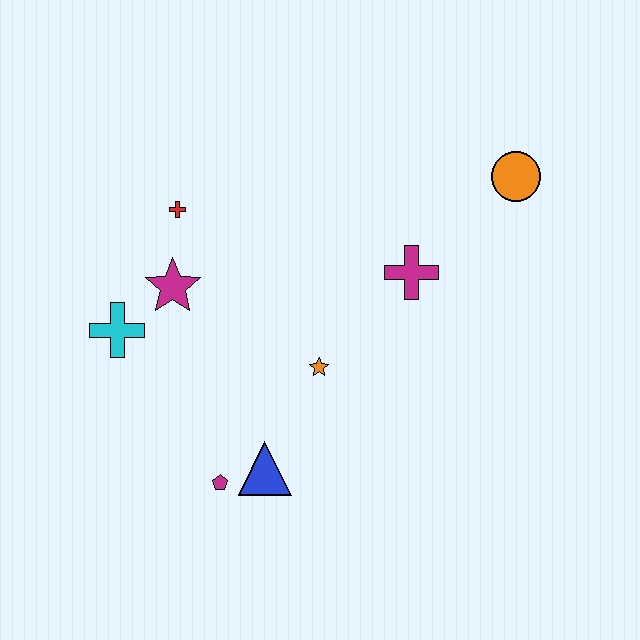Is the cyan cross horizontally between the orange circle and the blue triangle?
No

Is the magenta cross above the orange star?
Yes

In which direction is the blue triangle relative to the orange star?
The blue triangle is below the orange star.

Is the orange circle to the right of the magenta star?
Yes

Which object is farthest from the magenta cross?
The cyan cross is farthest from the magenta cross.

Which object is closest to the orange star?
The blue triangle is closest to the orange star.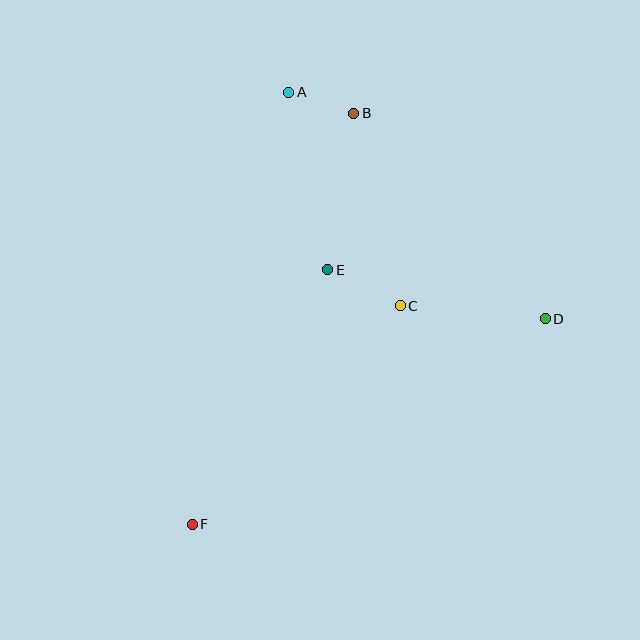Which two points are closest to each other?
Points A and B are closest to each other.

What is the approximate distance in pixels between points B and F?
The distance between B and F is approximately 442 pixels.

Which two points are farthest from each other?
Points A and F are farthest from each other.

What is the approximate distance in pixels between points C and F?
The distance between C and F is approximately 302 pixels.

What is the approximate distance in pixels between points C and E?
The distance between C and E is approximately 81 pixels.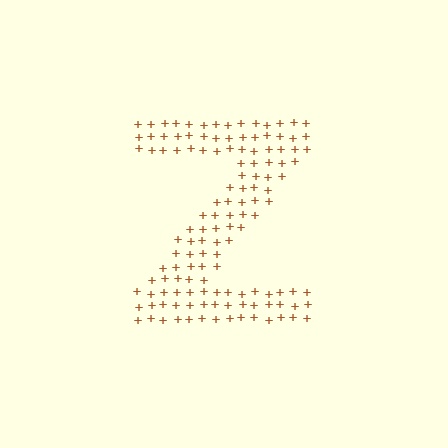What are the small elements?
The small elements are plus signs.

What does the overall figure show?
The overall figure shows the letter Z.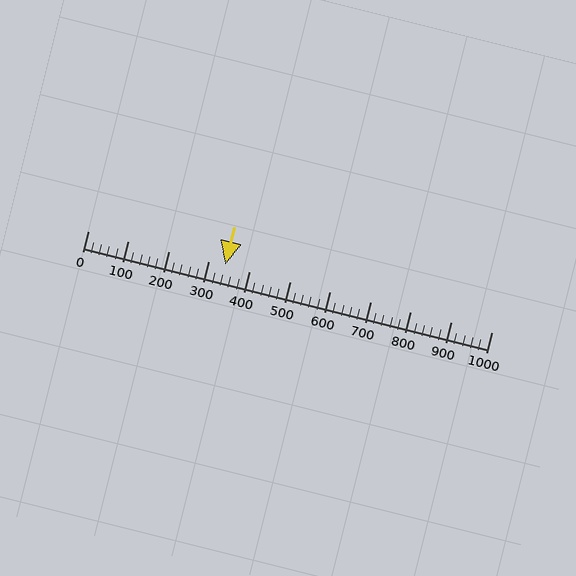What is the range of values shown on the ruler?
The ruler shows values from 0 to 1000.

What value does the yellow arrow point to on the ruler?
The yellow arrow points to approximately 341.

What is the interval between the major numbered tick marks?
The major tick marks are spaced 100 units apart.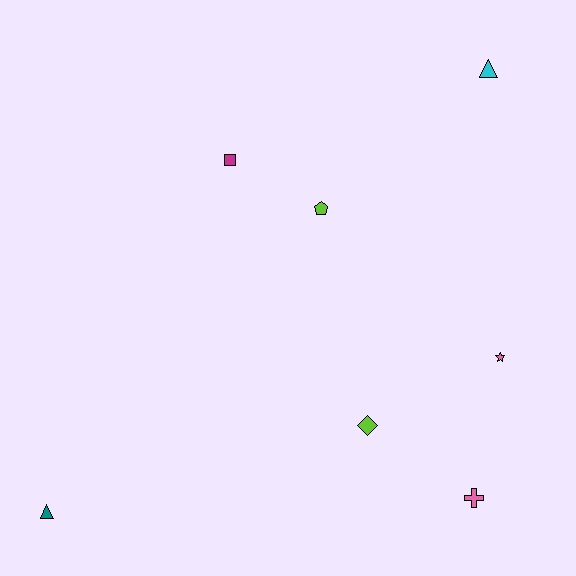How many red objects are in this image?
There are no red objects.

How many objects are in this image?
There are 7 objects.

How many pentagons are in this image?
There is 1 pentagon.